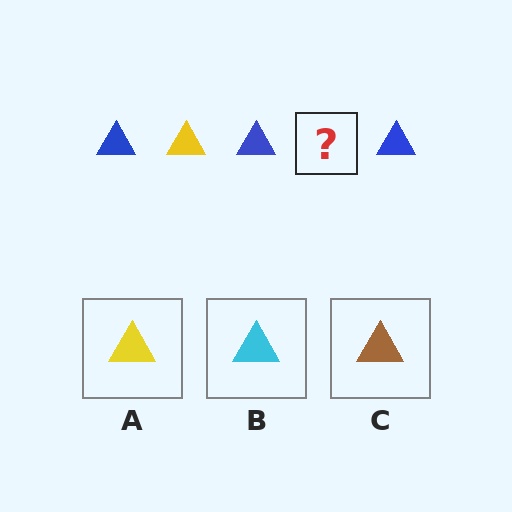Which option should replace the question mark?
Option A.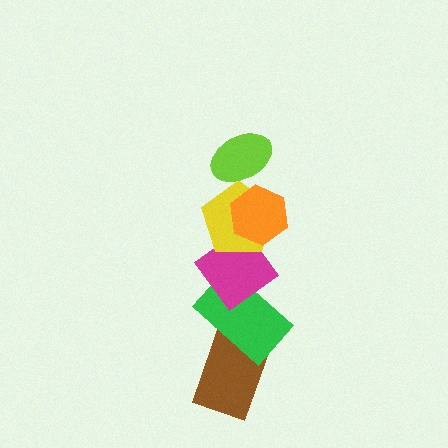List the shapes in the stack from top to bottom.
From top to bottom: the lime ellipse, the orange hexagon, the yellow pentagon, the magenta diamond, the green rectangle, the brown rectangle.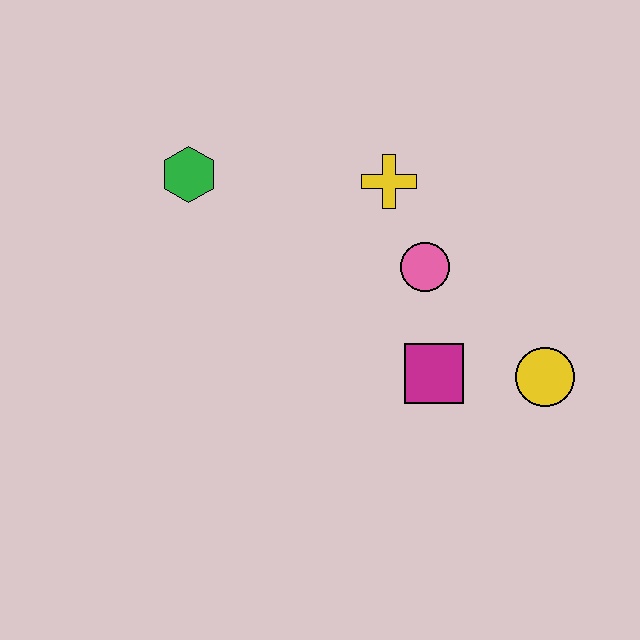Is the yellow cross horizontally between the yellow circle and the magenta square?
No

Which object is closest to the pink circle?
The yellow cross is closest to the pink circle.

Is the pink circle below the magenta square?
No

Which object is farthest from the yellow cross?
The yellow circle is farthest from the yellow cross.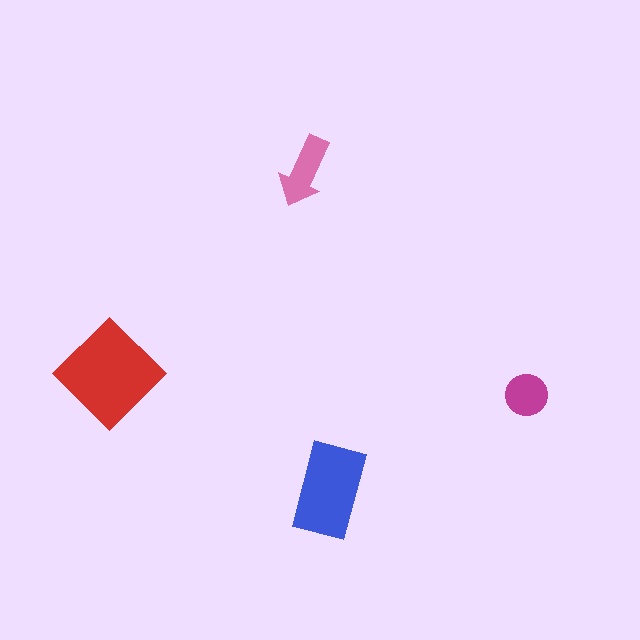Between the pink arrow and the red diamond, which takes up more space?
The red diamond.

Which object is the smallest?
The magenta circle.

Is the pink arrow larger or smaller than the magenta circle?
Larger.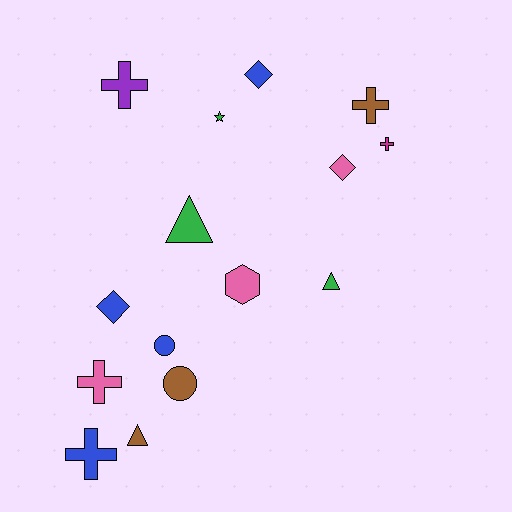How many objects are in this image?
There are 15 objects.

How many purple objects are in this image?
There is 1 purple object.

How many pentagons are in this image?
There are no pentagons.